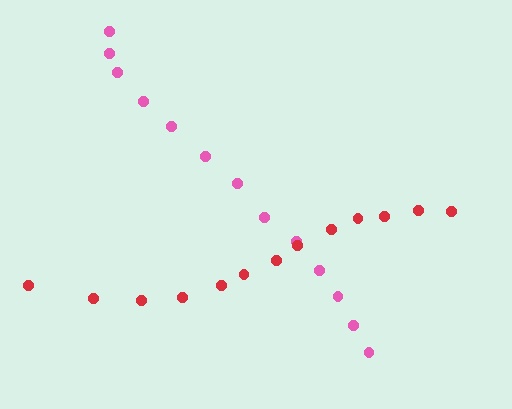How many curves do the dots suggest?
There are 2 distinct paths.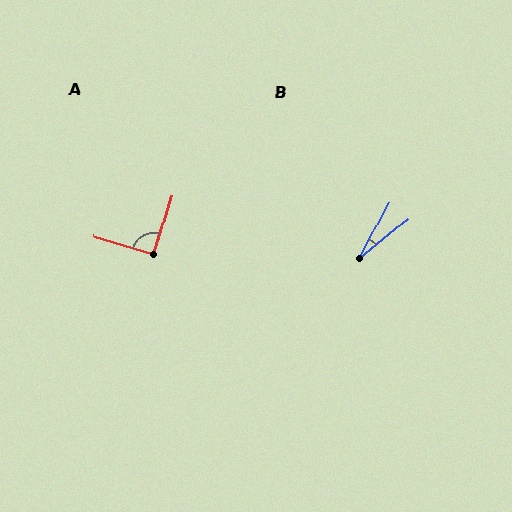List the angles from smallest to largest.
B (23°), A (90°).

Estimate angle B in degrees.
Approximately 23 degrees.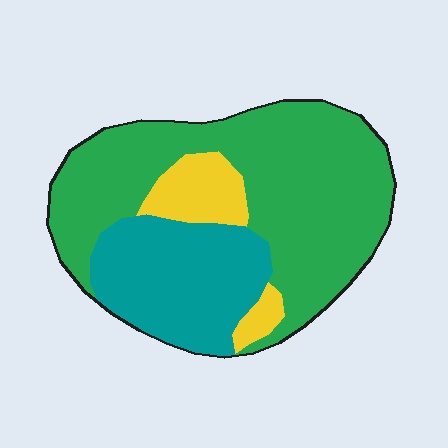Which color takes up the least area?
Yellow, at roughly 10%.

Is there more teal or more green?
Green.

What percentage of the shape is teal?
Teal covers roughly 30% of the shape.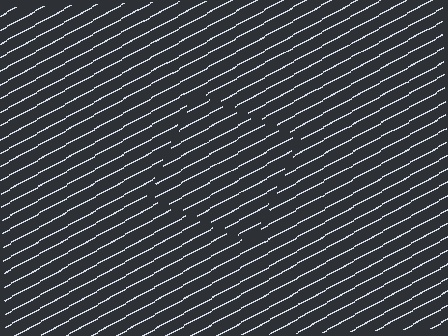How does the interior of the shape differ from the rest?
The interior of the shape contains the same grating, shifted by half a period — the contour is defined by the phase discontinuity where line-ends from the inner and outer gratings abut.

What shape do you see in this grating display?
An illusory square. The interior of the shape contains the same grating, shifted by half a period — the contour is defined by the phase discontinuity where line-ends from the inner and outer gratings abut.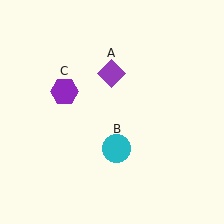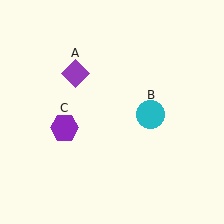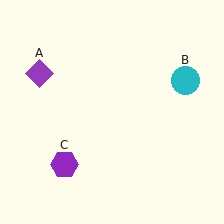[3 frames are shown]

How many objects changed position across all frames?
3 objects changed position: purple diamond (object A), cyan circle (object B), purple hexagon (object C).